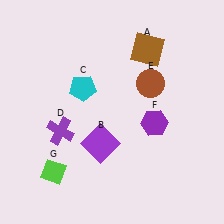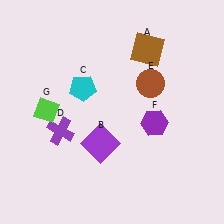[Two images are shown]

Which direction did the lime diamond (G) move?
The lime diamond (G) moved up.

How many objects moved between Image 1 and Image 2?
1 object moved between the two images.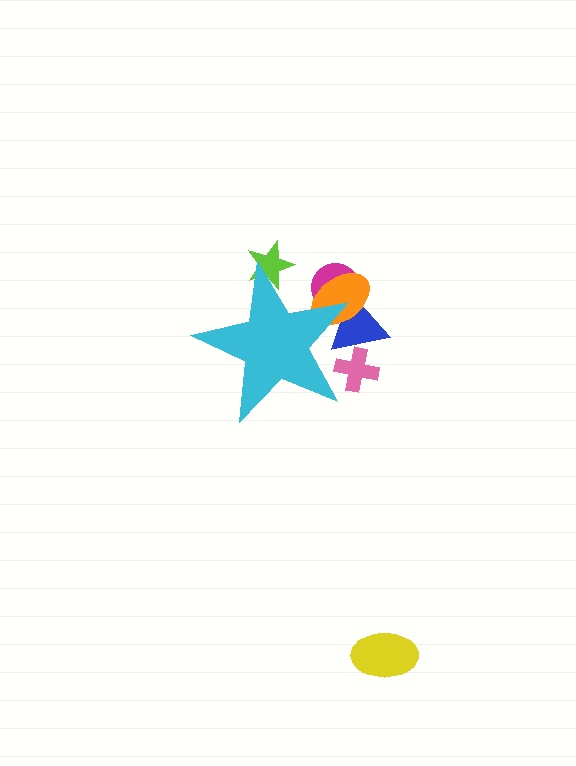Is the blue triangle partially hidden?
Yes, the blue triangle is partially hidden behind the cyan star.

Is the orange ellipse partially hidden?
Yes, the orange ellipse is partially hidden behind the cyan star.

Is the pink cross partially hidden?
Yes, the pink cross is partially hidden behind the cyan star.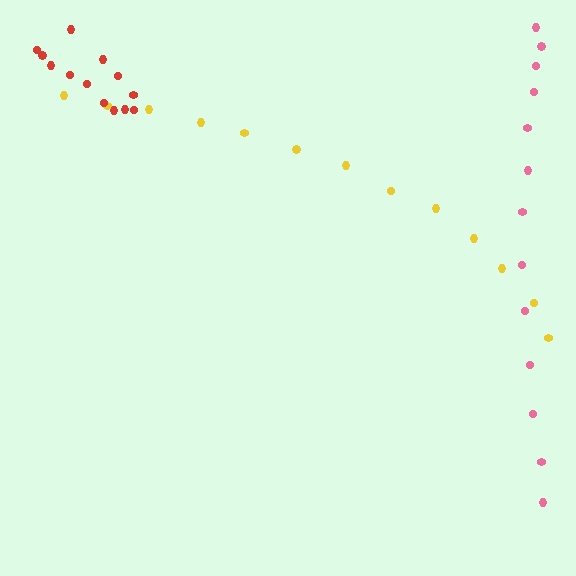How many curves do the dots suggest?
There are 3 distinct paths.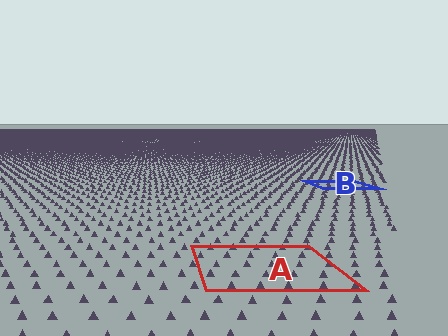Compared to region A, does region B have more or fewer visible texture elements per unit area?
Region B has more texture elements per unit area — they are packed more densely because it is farther away.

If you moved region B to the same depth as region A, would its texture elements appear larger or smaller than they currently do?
They would appear larger. At a closer depth, the same texture elements are projected at a bigger on-screen size.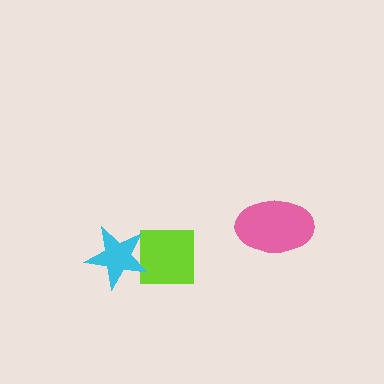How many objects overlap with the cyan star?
1 object overlaps with the cyan star.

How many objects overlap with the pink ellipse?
0 objects overlap with the pink ellipse.